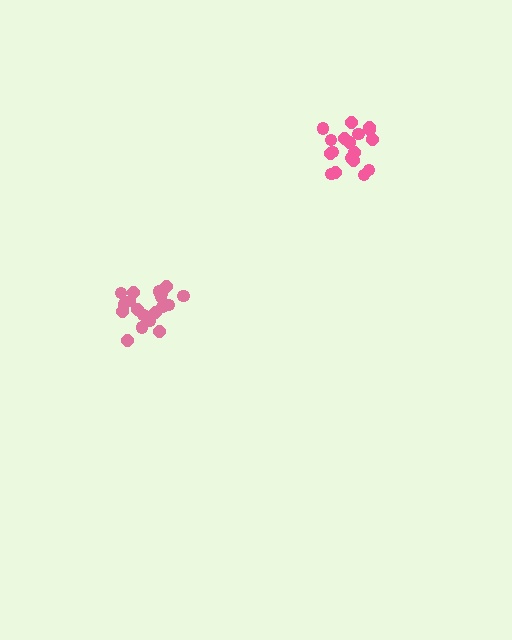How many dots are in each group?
Group 1: 19 dots, Group 2: 18 dots (37 total).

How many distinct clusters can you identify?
There are 2 distinct clusters.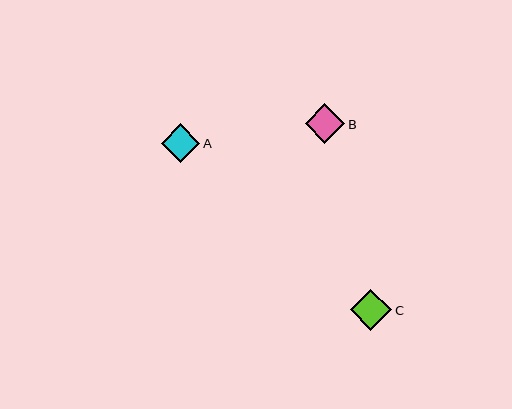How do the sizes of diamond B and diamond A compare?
Diamond B and diamond A are approximately the same size.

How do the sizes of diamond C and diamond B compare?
Diamond C and diamond B are approximately the same size.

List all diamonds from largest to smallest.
From largest to smallest: C, B, A.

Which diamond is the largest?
Diamond C is the largest with a size of approximately 42 pixels.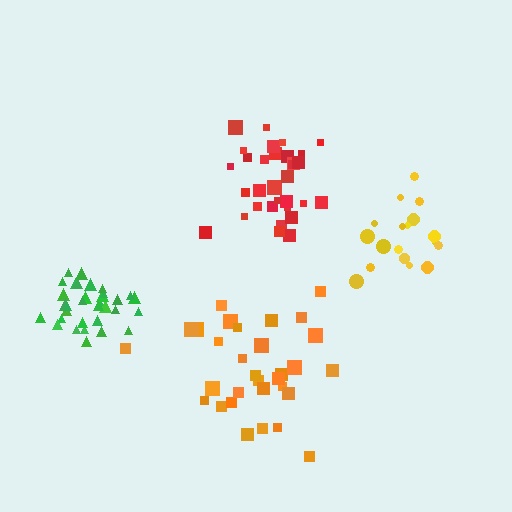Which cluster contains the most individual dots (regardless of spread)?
Green (34).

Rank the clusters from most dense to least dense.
green, red, yellow, orange.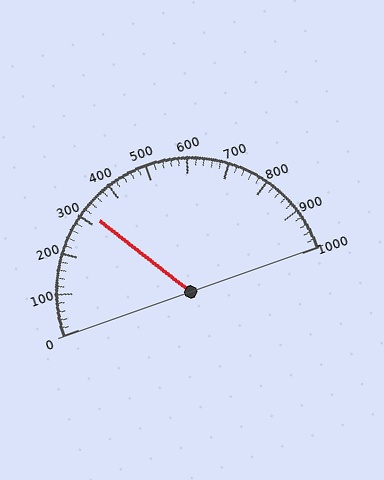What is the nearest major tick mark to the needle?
The nearest major tick mark is 300.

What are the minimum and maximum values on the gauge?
The gauge ranges from 0 to 1000.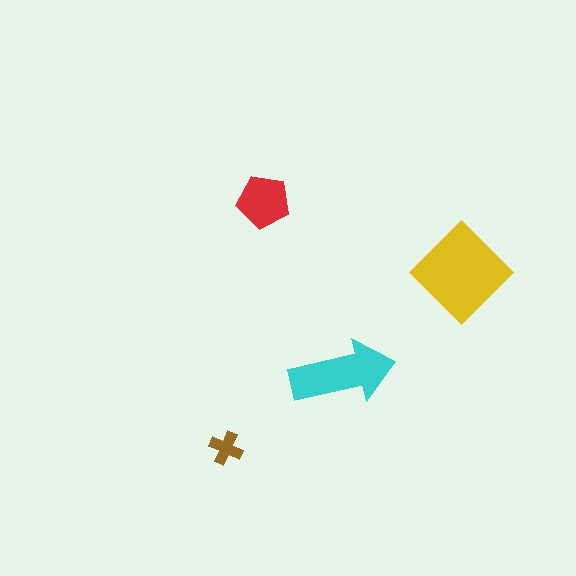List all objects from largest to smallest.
The yellow diamond, the cyan arrow, the red pentagon, the brown cross.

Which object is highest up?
The red pentagon is topmost.